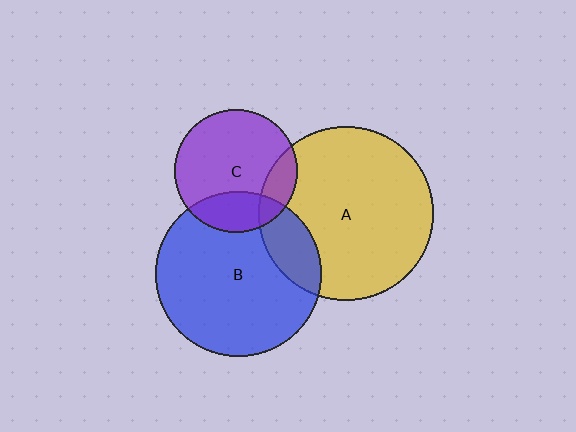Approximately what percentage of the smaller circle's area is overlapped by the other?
Approximately 15%.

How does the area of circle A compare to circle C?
Approximately 2.0 times.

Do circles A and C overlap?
Yes.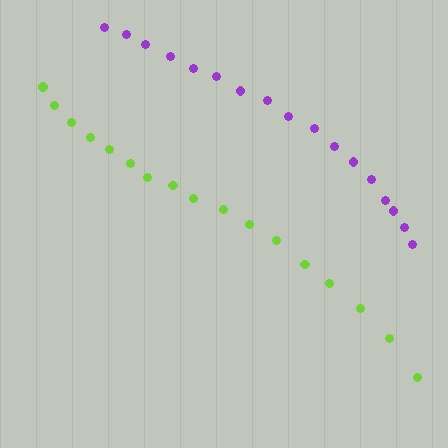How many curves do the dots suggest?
There are 2 distinct paths.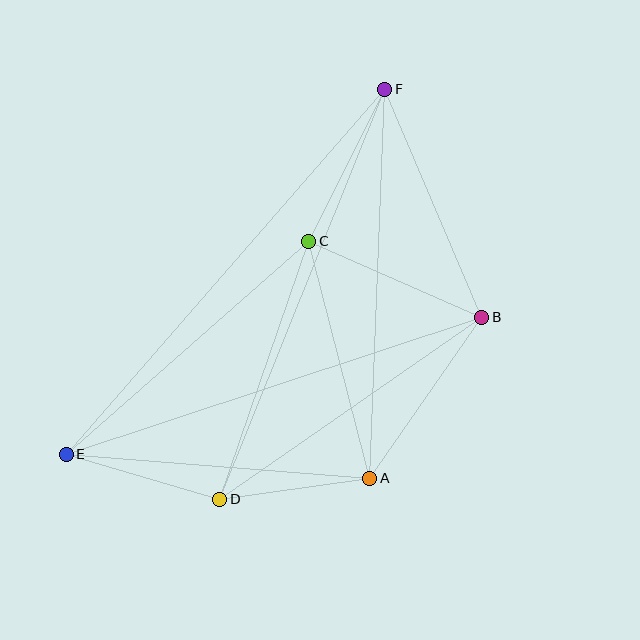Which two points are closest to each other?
Points A and D are closest to each other.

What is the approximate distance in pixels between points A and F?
The distance between A and F is approximately 390 pixels.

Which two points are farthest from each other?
Points E and F are farthest from each other.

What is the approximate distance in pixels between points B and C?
The distance between B and C is approximately 189 pixels.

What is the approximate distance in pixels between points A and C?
The distance between A and C is approximately 245 pixels.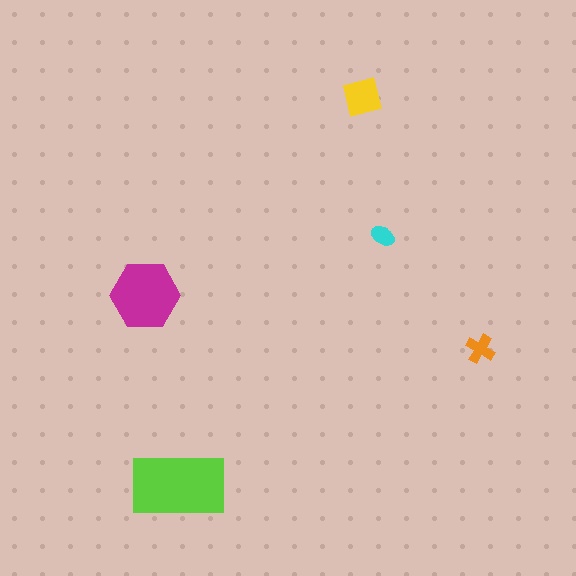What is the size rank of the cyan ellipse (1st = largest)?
5th.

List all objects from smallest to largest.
The cyan ellipse, the orange cross, the yellow square, the magenta hexagon, the lime rectangle.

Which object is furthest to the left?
The magenta hexagon is leftmost.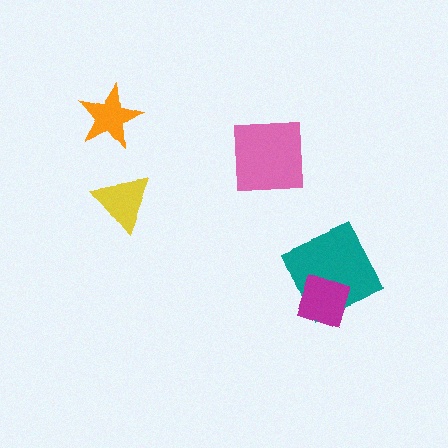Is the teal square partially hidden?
Yes, it is partially covered by another shape.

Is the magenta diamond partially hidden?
No, no other shape covers it.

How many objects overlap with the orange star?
0 objects overlap with the orange star.